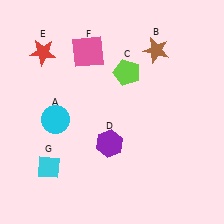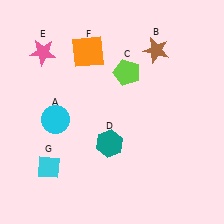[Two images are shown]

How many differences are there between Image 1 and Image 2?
There are 3 differences between the two images.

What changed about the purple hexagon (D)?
In Image 1, D is purple. In Image 2, it changed to teal.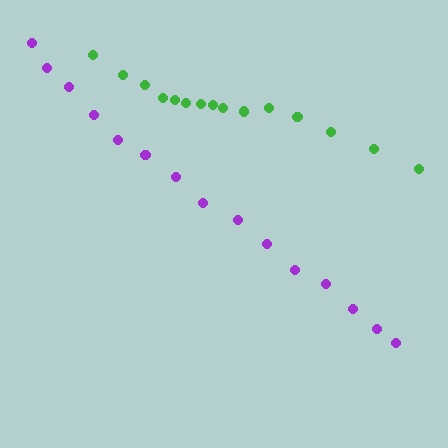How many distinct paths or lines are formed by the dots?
There are 2 distinct paths.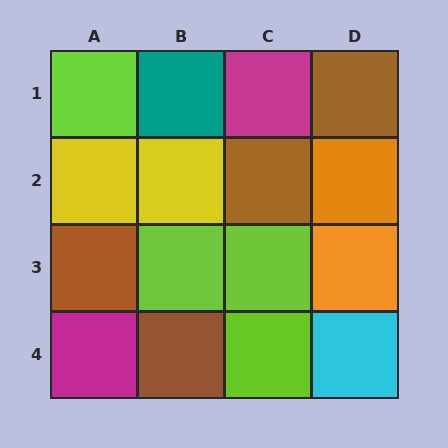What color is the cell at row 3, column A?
Brown.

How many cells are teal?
1 cell is teal.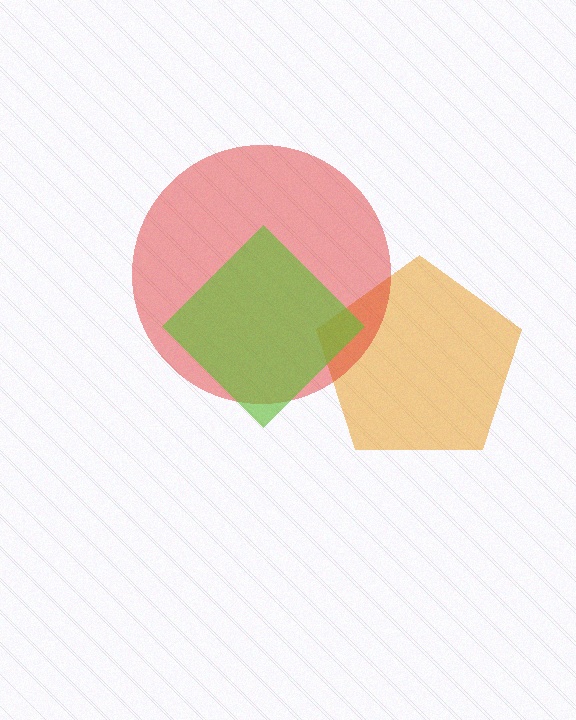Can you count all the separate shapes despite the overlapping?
Yes, there are 3 separate shapes.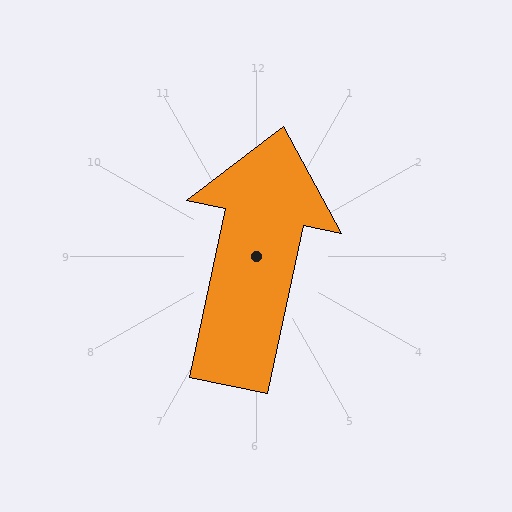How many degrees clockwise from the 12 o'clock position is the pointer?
Approximately 12 degrees.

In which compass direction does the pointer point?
North.